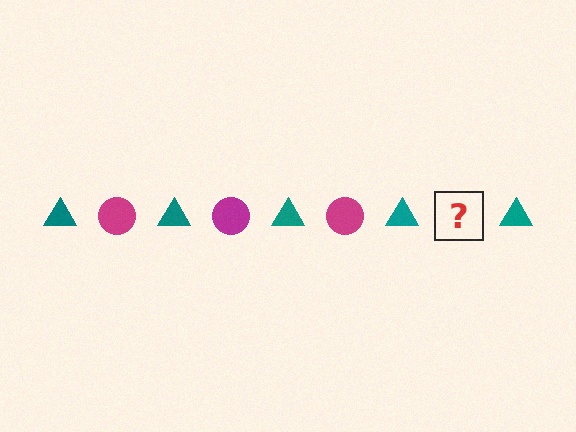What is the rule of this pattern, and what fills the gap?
The rule is that the pattern alternates between teal triangle and magenta circle. The gap should be filled with a magenta circle.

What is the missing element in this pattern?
The missing element is a magenta circle.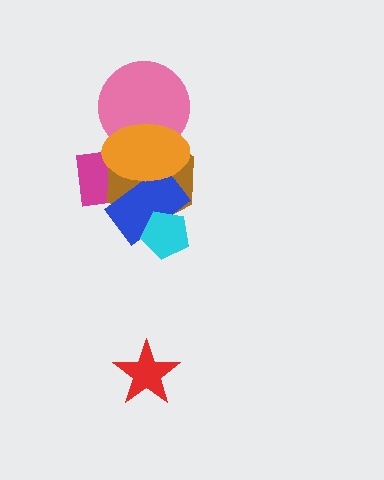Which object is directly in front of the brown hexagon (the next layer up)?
The blue rectangle is directly in front of the brown hexagon.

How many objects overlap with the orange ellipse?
4 objects overlap with the orange ellipse.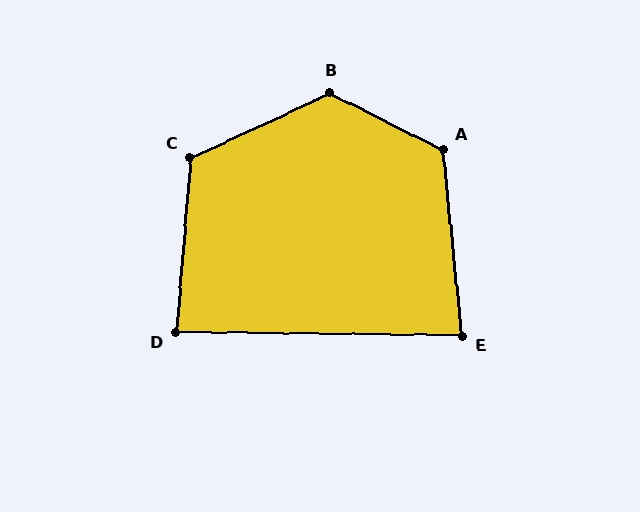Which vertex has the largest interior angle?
B, at approximately 129 degrees.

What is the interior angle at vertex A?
Approximately 122 degrees (obtuse).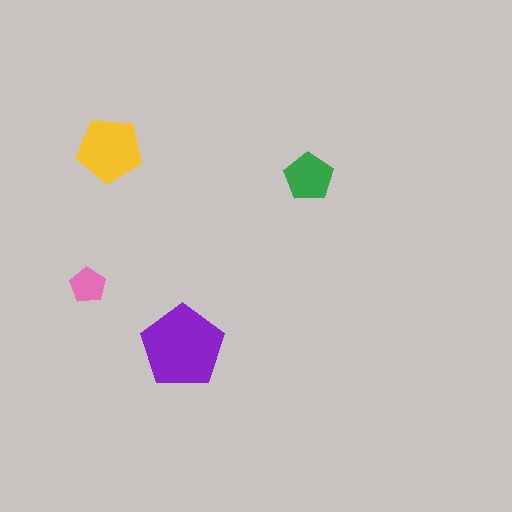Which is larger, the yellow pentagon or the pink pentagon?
The yellow one.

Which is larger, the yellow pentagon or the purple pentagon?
The purple one.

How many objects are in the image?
There are 4 objects in the image.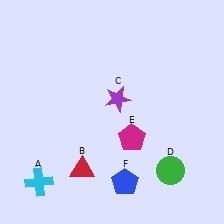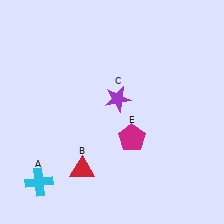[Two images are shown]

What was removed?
The blue pentagon (F), the green circle (D) were removed in Image 2.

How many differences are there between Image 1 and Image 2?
There are 2 differences between the two images.